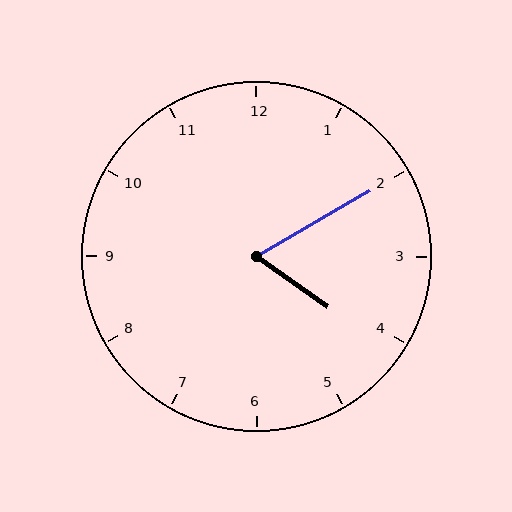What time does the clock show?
4:10.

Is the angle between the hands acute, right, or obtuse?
It is acute.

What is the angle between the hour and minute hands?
Approximately 65 degrees.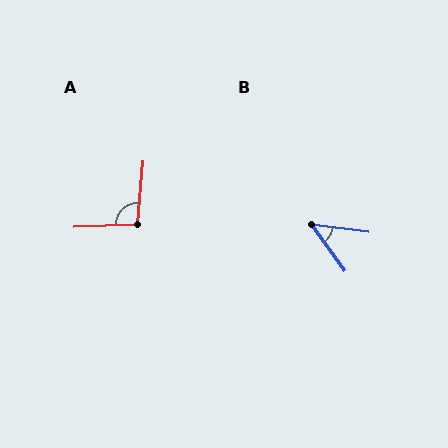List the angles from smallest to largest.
B (46°), A (97°).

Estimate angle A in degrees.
Approximately 97 degrees.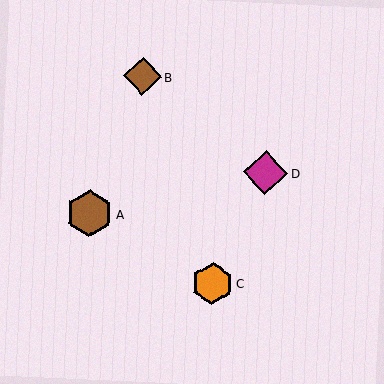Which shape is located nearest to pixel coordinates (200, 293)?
The orange hexagon (labeled C) at (212, 283) is nearest to that location.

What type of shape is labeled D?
Shape D is a magenta diamond.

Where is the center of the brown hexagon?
The center of the brown hexagon is at (90, 213).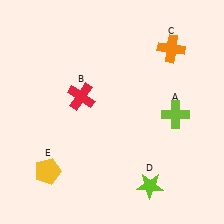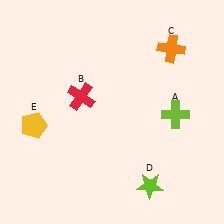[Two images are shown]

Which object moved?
The yellow pentagon (E) moved up.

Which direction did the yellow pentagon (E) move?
The yellow pentagon (E) moved up.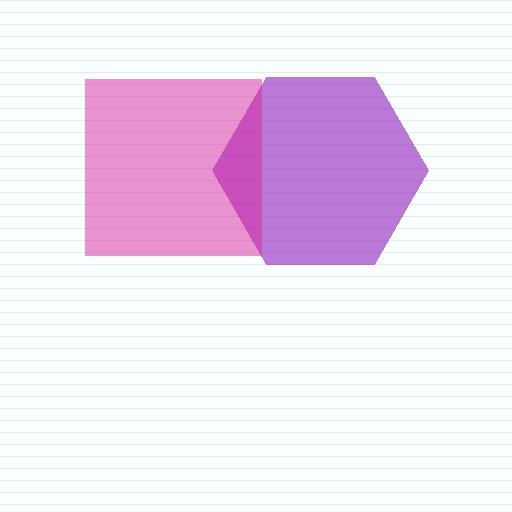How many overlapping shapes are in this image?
There are 2 overlapping shapes in the image.